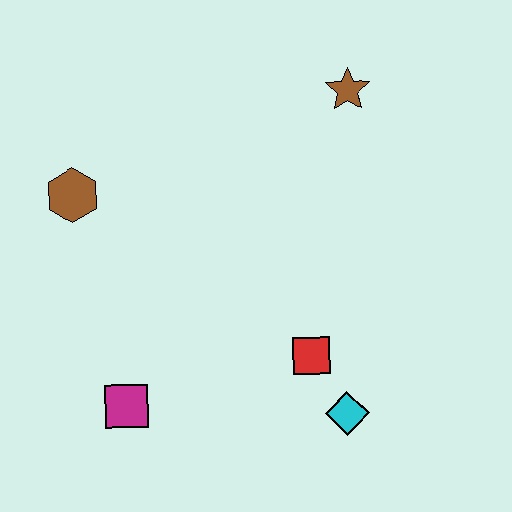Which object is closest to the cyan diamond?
The red square is closest to the cyan diamond.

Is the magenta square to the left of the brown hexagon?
No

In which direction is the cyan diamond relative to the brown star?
The cyan diamond is below the brown star.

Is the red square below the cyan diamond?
No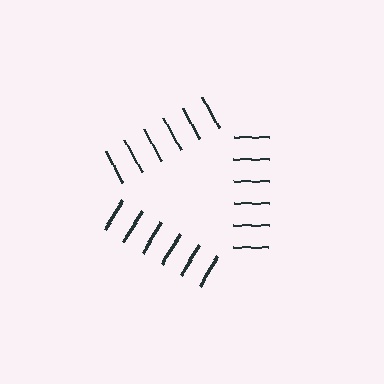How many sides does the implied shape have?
3 sides — the line-ends trace a triangle.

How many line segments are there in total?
18 — 6 along each of the 3 edges.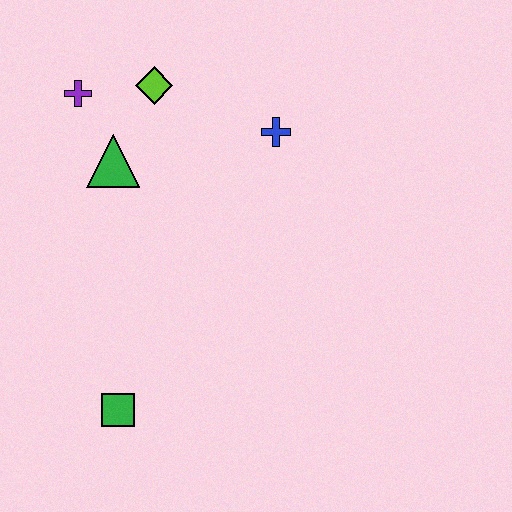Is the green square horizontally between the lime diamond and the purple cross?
Yes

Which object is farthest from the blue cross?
The green square is farthest from the blue cross.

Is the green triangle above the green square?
Yes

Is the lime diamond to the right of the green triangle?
Yes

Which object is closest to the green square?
The green triangle is closest to the green square.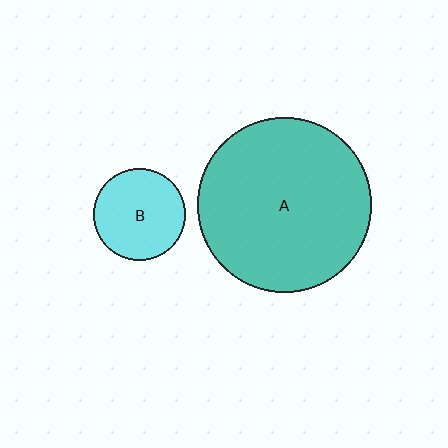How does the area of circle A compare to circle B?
Approximately 3.6 times.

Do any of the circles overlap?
No, none of the circles overlap.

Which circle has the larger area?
Circle A (teal).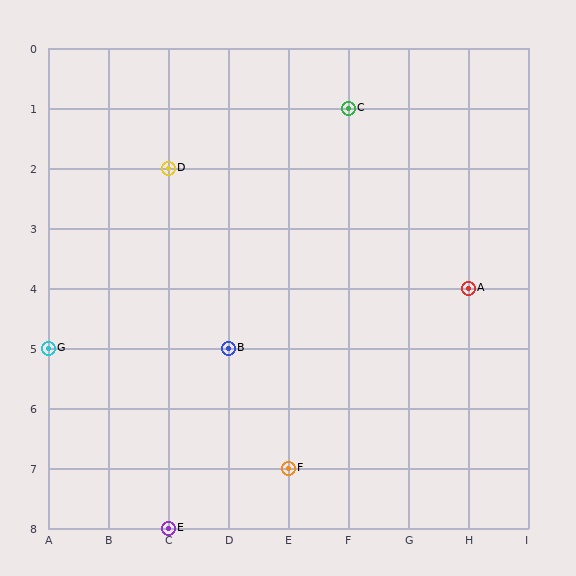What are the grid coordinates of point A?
Point A is at grid coordinates (H, 4).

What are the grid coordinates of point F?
Point F is at grid coordinates (E, 7).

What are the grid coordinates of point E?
Point E is at grid coordinates (C, 8).